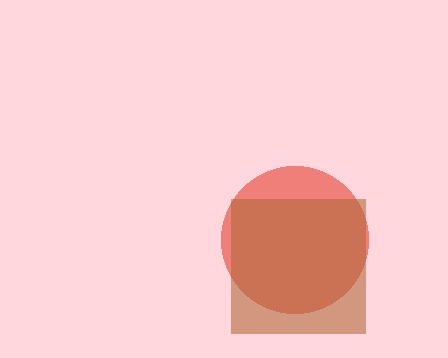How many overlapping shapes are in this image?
There are 2 overlapping shapes in the image.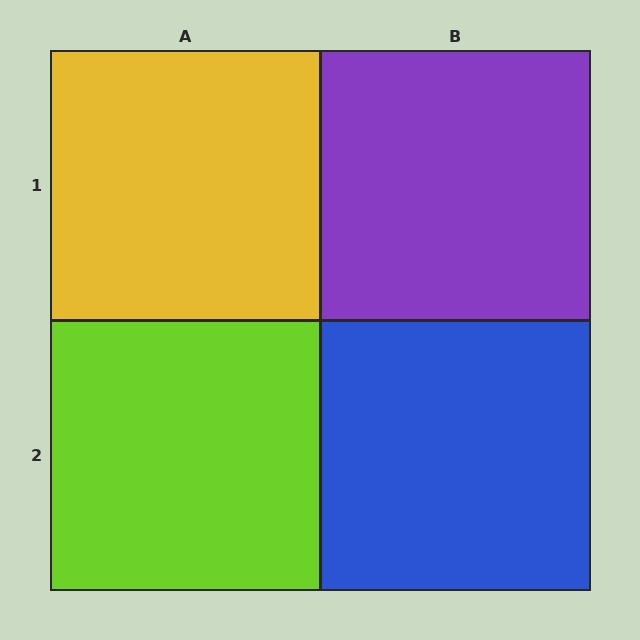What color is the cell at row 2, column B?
Blue.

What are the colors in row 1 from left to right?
Yellow, purple.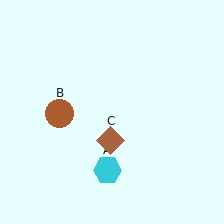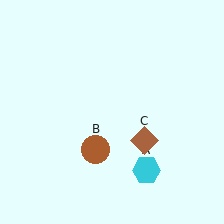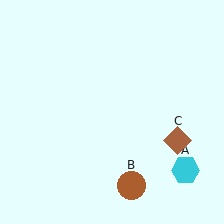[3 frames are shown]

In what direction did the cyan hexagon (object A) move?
The cyan hexagon (object A) moved right.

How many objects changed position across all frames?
3 objects changed position: cyan hexagon (object A), brown circle (object B), brown diamond (object C).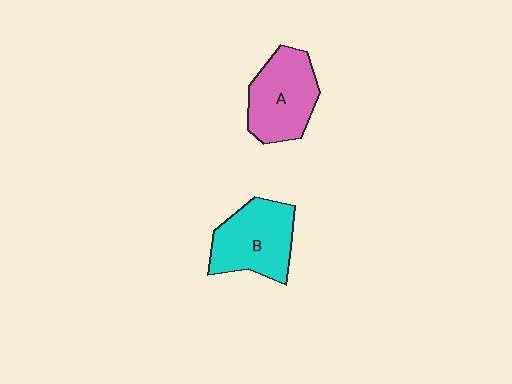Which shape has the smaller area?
Shape A (pink).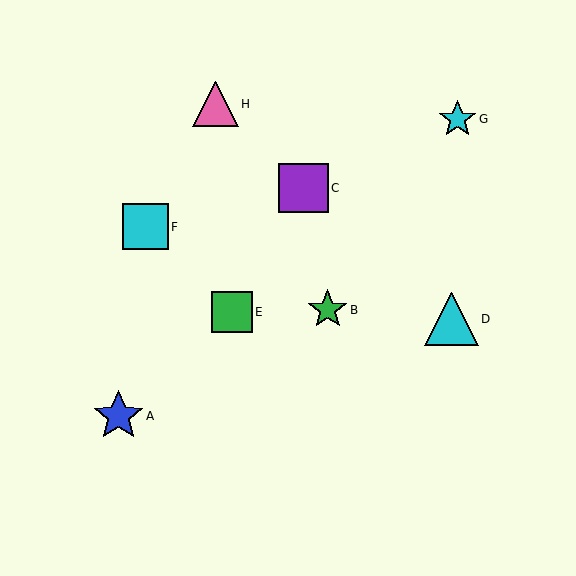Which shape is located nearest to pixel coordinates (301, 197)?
The purple square (labeled C) at (304, 188) is nearest to that location.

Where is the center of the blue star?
The center of the blue star is at (118, 416).